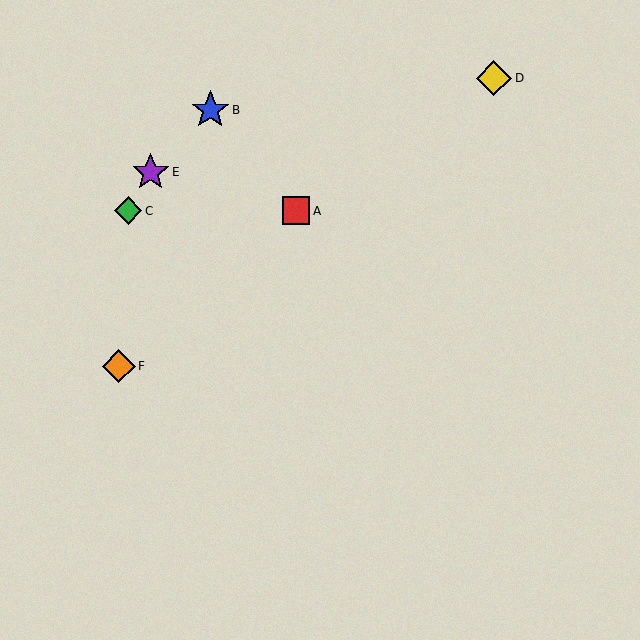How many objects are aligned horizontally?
2 objects (A, C) are aligned horizontally.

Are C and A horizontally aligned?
Yes, both are at y≈211.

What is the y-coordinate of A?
Object A is at y≈211.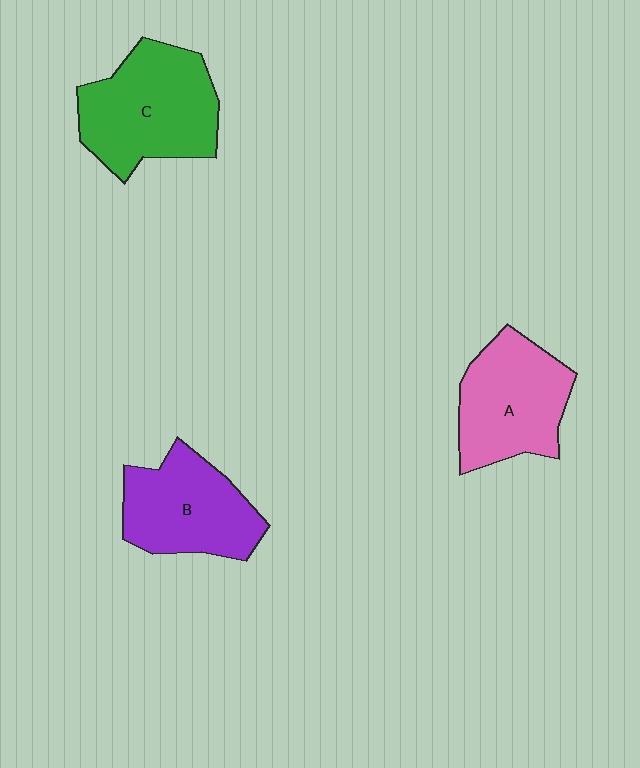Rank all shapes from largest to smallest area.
From largest to smallest: C (green), A (pink), B (purple).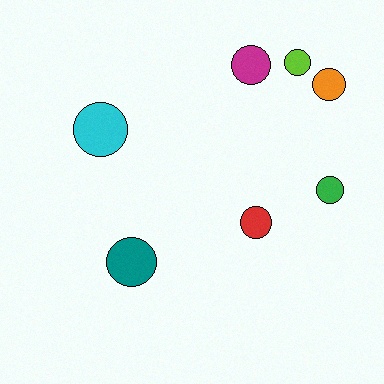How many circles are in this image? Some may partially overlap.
There are 7 circles.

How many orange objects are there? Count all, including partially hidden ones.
There is 1 orange object.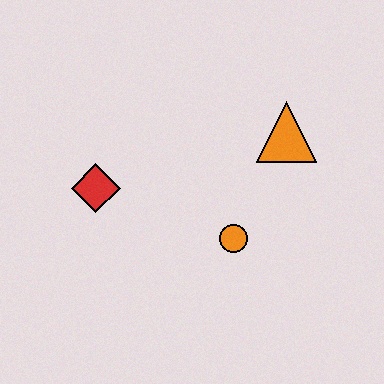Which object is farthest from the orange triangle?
The red diamond is farthest from the orange triangle.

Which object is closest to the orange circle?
The orange triangle is closest to the orange circle.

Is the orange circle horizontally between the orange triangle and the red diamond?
Yes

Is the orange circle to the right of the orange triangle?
No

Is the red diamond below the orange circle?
No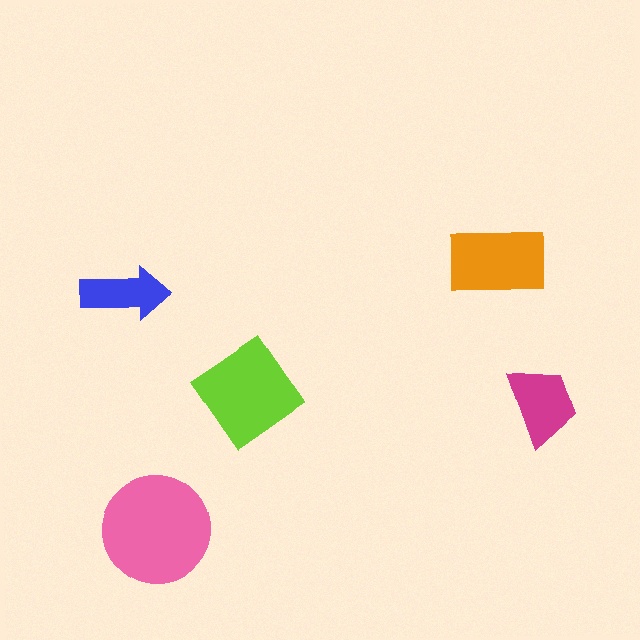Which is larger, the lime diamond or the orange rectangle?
The lime diamond.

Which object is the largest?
The pink circle.